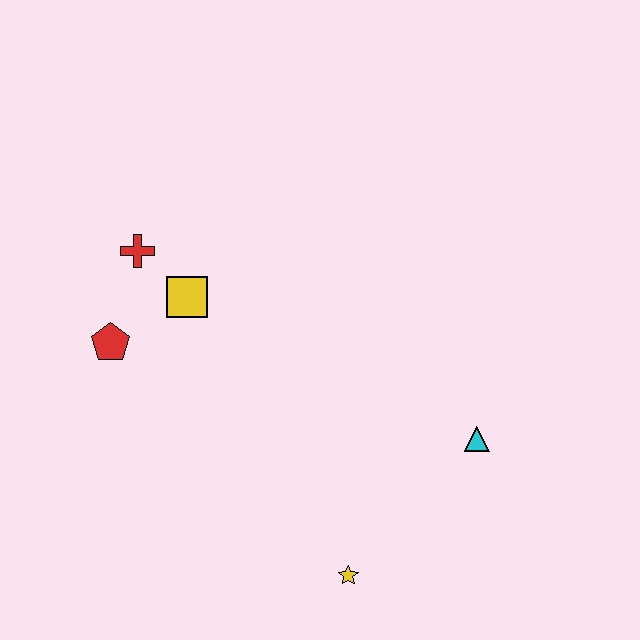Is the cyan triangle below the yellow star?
No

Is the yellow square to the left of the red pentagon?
No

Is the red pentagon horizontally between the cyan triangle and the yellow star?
No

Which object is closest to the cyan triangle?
The yellow star is closest to the cyan triangle.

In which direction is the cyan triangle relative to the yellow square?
The cyan triangle is to the right of the yellow square.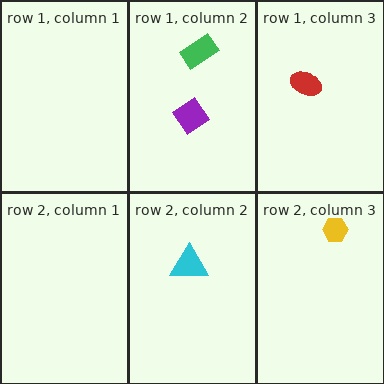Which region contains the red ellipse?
The row 1, column 3 region.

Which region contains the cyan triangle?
The row 2, column 2 region.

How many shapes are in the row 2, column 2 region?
1.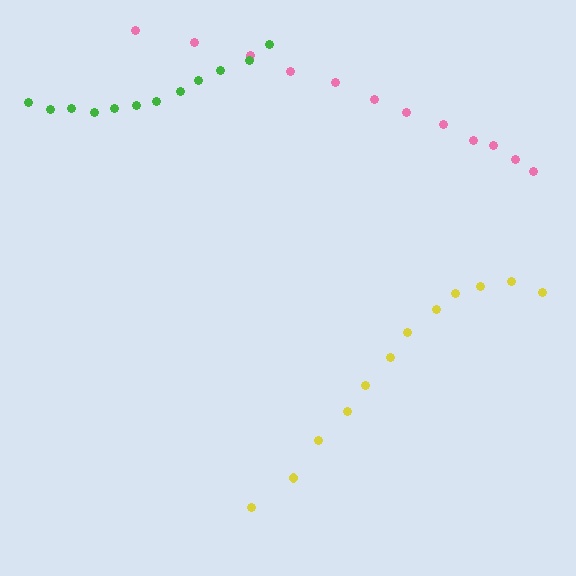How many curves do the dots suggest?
There are 3 distinct paths.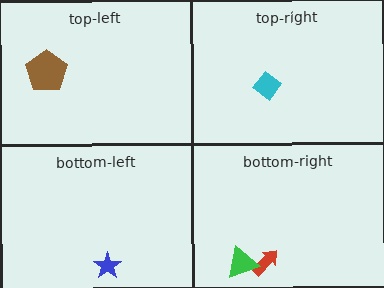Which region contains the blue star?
The bottom-left region.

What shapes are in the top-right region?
The cyan diamond.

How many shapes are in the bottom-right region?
2.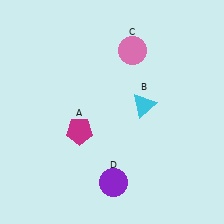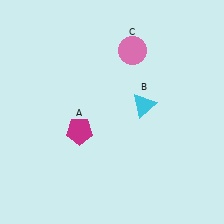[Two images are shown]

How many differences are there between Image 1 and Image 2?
There is 1 difference between the two images.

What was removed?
The purple circle (D) was removed in Image 2.